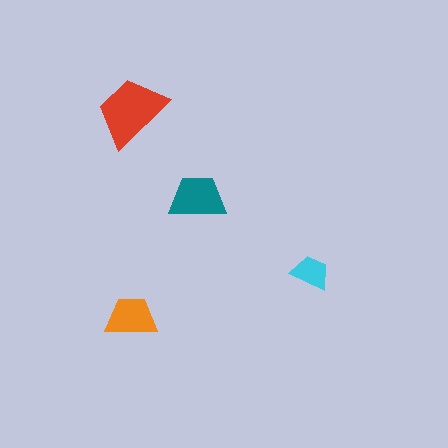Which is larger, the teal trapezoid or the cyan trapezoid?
The teal one.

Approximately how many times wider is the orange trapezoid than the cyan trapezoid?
About 1.5 times wider.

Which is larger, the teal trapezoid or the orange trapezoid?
The teal one.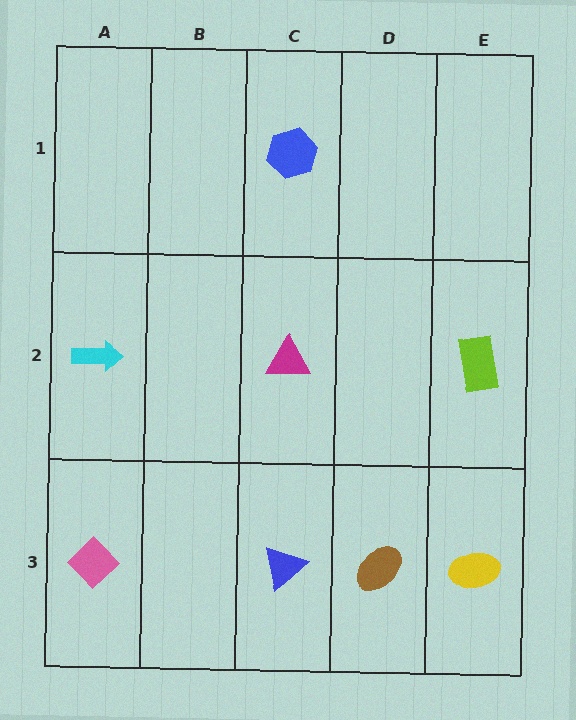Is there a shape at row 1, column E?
No, that cell is empty.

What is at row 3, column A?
A pink diamond.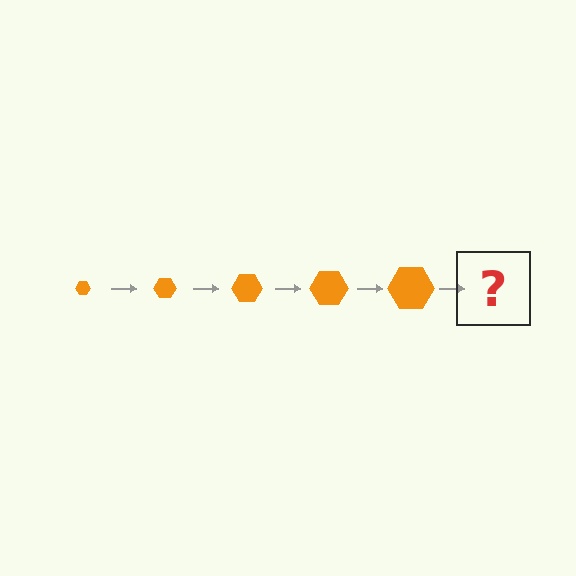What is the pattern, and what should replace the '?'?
The pattern is that the hexagon gets progressively larger each step. The '?' should be an orange hexagon, larger than the previous one.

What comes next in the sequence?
The next element should be an orange hexagon, larger than the previous one.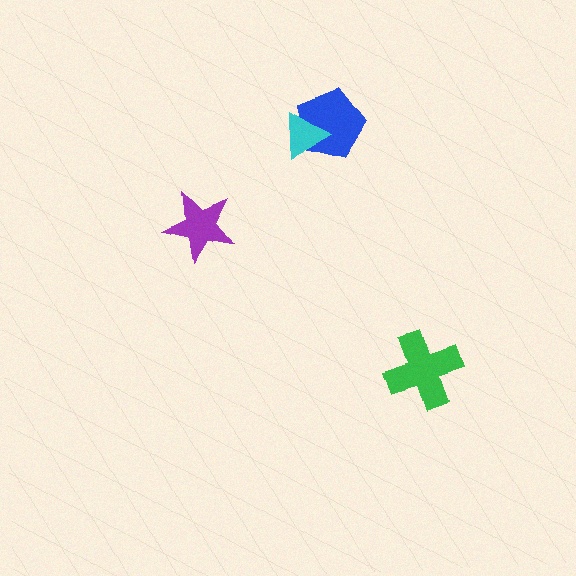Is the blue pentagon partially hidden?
Yes, it is partially covered by another shape.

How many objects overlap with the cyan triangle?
1 object overlaps with the cyan triangle.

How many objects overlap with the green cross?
0 objects overlap with the green cross.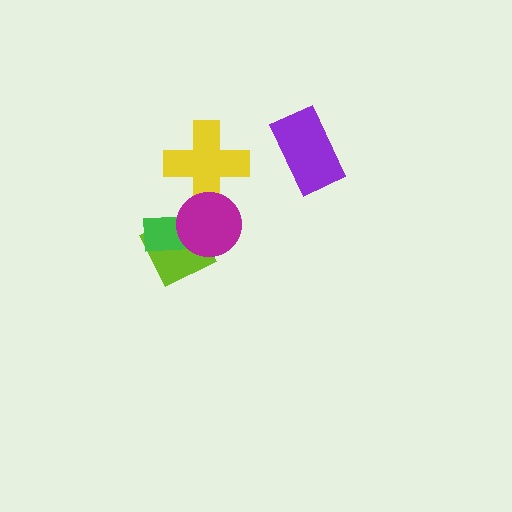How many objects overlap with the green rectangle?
2 objects overlap with the green rectangle.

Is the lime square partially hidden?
Yes, it is partially covered by another shape.